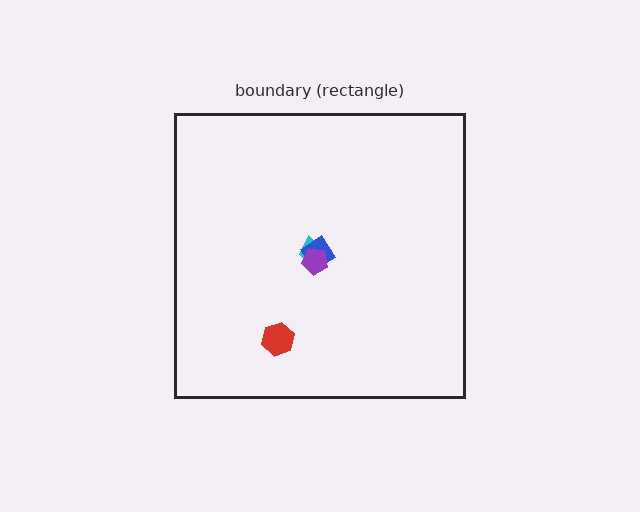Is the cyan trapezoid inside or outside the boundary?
Inside.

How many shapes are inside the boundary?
4 inside, 0 outside.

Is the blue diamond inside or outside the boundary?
Inside.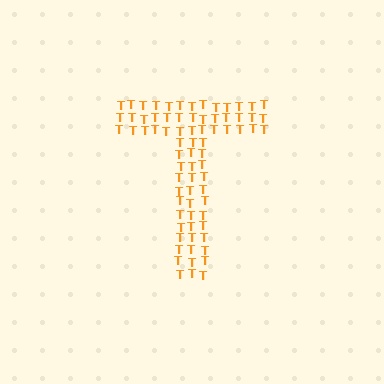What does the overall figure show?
The overall figure shows the letter T.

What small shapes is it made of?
It is made of small letter T's.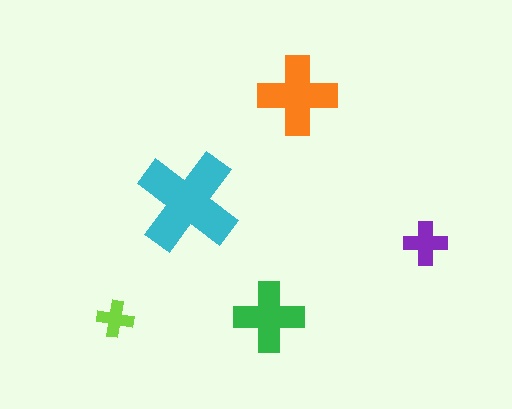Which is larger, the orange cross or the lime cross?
The orange one.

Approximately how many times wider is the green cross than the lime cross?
About 2 times wider.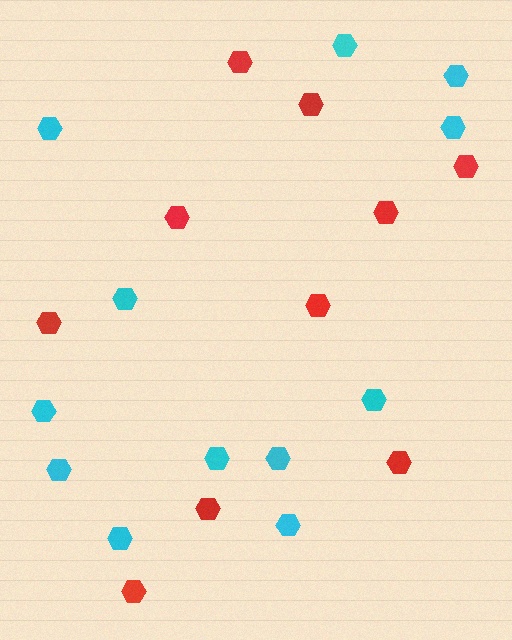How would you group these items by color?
There are 2 groups: one group of cyan hexagons (12) and one group of red hexagons (10).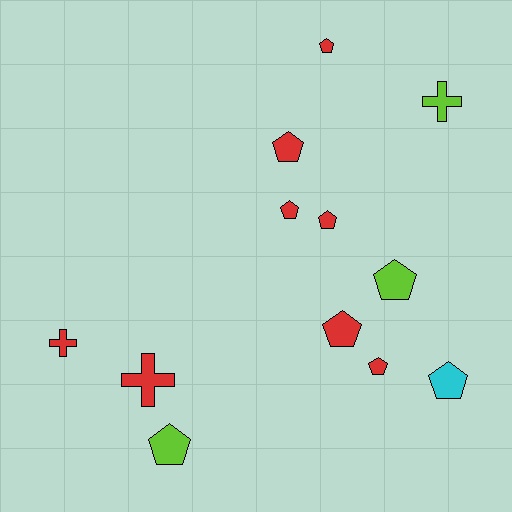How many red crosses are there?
There are 2 red crosses.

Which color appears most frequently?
Red, with 8 objects.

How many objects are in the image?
There are 12 objects.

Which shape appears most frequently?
Pentagon, with 9 objects.